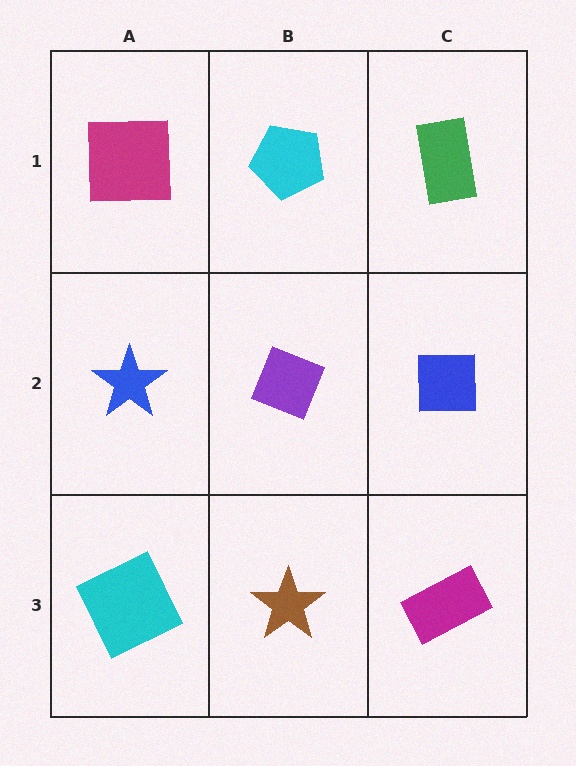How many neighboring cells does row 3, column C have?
2.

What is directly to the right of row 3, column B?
A magenta rectangle.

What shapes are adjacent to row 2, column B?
A cyan pentagon (row 1, column B), a brown star (row 3, column B), a blue star (row 2, column A), a blue square (row 2, column C).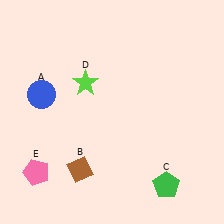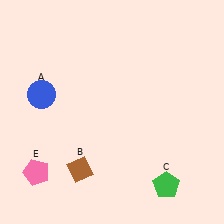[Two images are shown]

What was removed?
The lime star (D) was removed in Image 2.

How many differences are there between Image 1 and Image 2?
There is 1 difference between the two images.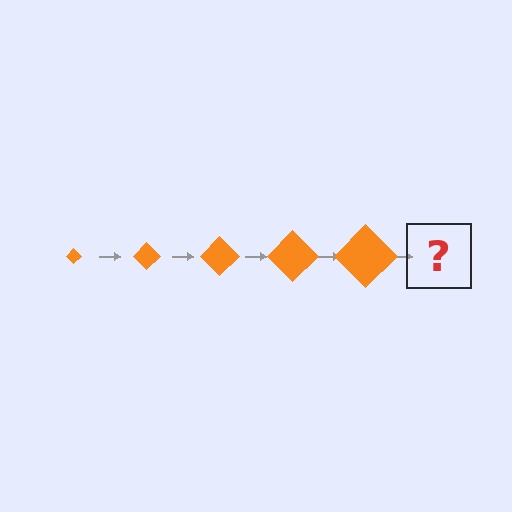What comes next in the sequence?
The next element should be an orange diamond, larger than the previous one.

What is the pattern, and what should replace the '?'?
The pattern is that the diamond gets progressively larger each step. The '?' should be an orange diamond, larger than the previous one.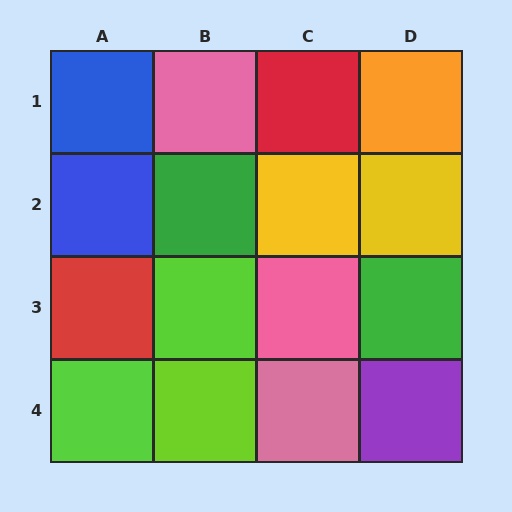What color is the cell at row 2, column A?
Blue.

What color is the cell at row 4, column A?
Lime.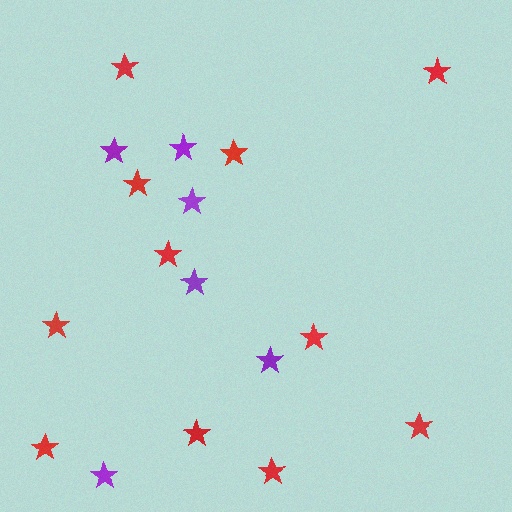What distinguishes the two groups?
There are 2 groups: one group of purple stars (6) and one group of red stars (11).